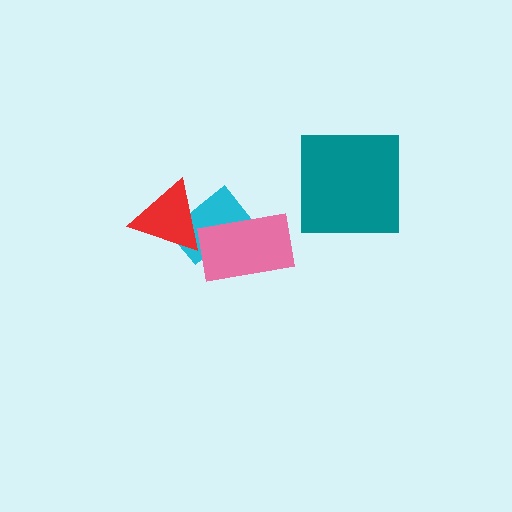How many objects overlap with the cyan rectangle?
2 objects overlap with the cyan rectangle.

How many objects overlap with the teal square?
0 objects overlap with the teal square.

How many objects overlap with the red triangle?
1 object overlaps with the red triangle.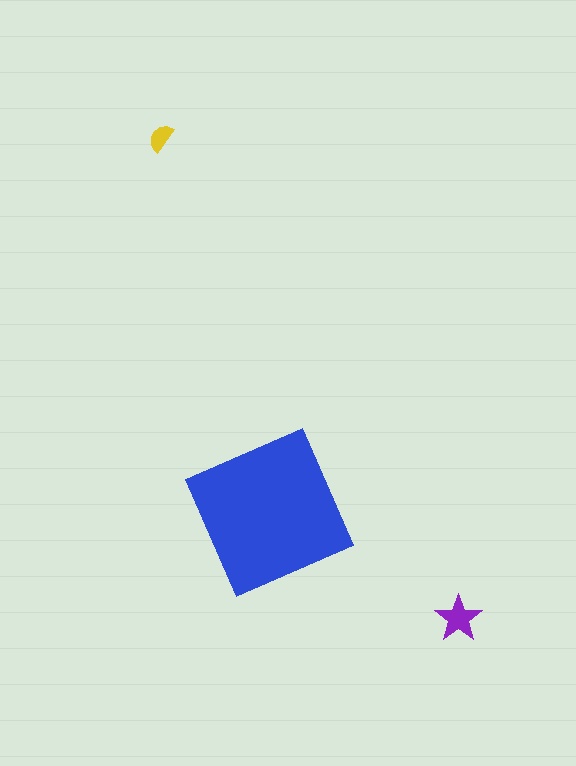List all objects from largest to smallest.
The blue square, the purple star, the yellow semicircle.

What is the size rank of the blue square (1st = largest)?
1st.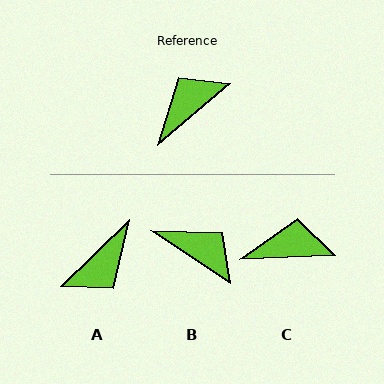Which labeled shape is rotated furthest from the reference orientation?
A, about 176 degrees away.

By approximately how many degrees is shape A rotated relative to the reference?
Approximately 176 degrees clockwise.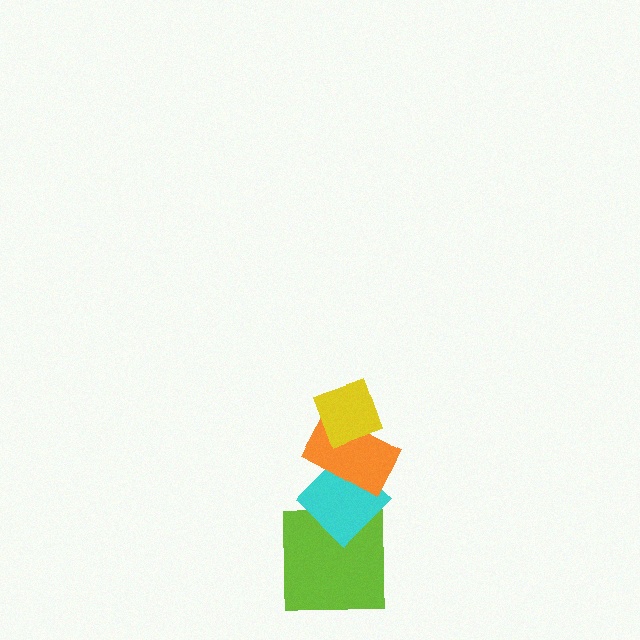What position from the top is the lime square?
The lime square is 4th from the top.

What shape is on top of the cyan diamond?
The orange rectangle is on top of the cyan diamond.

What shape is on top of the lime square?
The cyan diamond is on top of the lime square.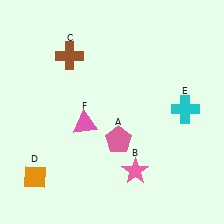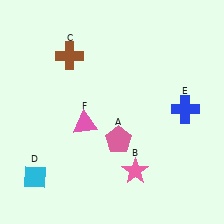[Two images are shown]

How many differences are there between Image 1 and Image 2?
There are 2 differences between the two images.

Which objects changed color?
D changed from orange to cyan. E changed from cyan to blue.